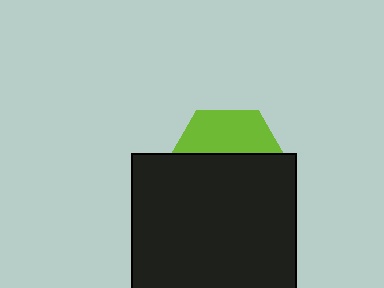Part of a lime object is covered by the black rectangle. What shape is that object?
It is a hexagon.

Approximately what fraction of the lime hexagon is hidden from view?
Roughly 63% of the lime hexagon is hidden behind the black rectangle.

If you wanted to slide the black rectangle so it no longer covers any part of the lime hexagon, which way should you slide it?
Slide it down — that is the most direct way to separate the two shapes.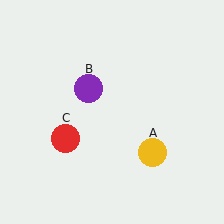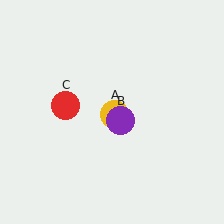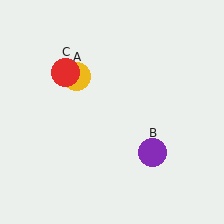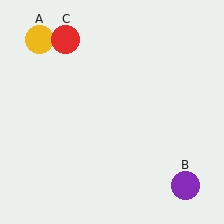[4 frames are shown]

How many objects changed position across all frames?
3 objects changed position: yellow circle (object A), purple circle (object B), red circle (object C).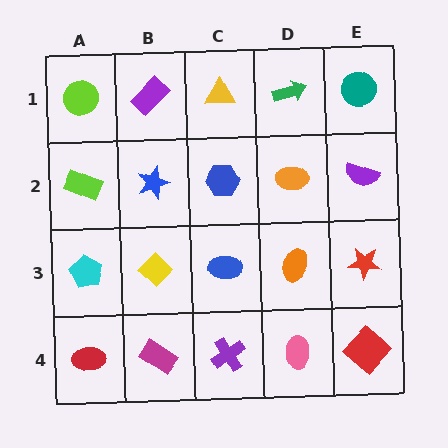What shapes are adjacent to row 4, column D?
An orange ellipse (row 3, column D), a purple cross (row 4, column C), a red diamond (row 4, column E).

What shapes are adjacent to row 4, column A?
A cyan pentagon (row 3, column A), a magenta rectangle (row 4, column B).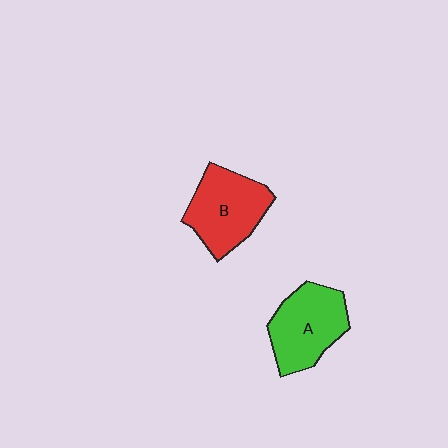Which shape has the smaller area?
Shape A (green).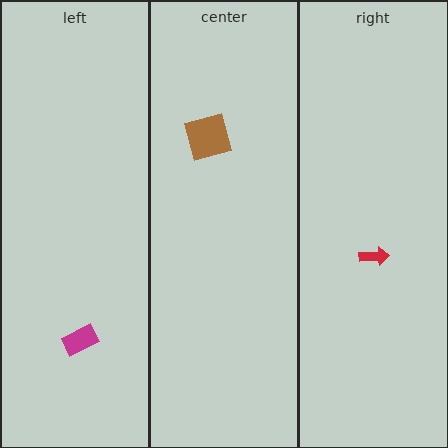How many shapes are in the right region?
1.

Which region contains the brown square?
The center region.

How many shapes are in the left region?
1.